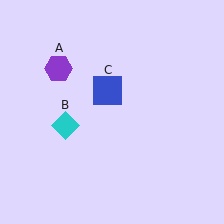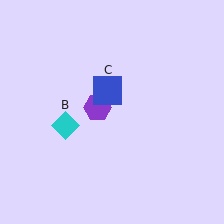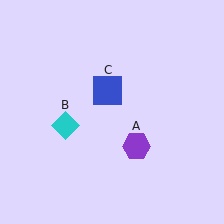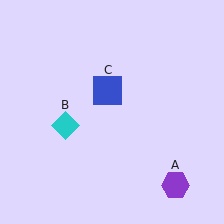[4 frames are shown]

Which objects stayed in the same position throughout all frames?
Cyan diamond (object B) and blue square (object C) remained stationary.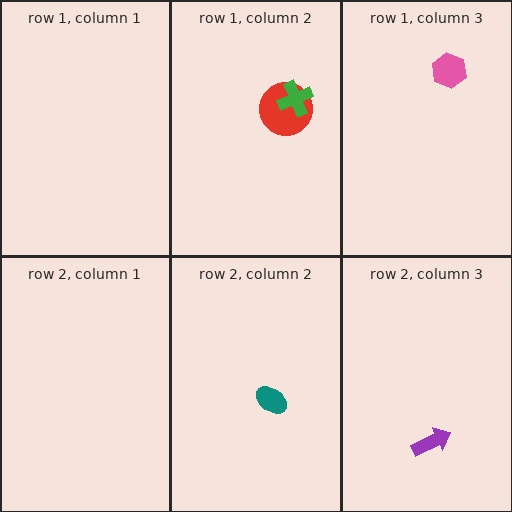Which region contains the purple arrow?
The row 2, column 3 region.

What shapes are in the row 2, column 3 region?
The purple arrow.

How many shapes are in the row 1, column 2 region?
2.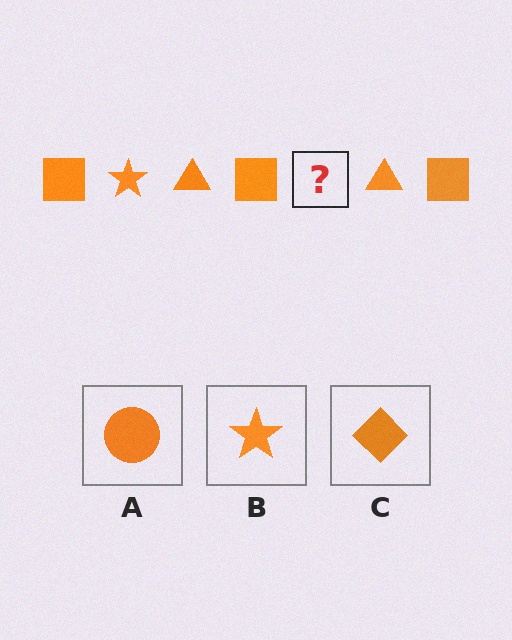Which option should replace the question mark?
Option B.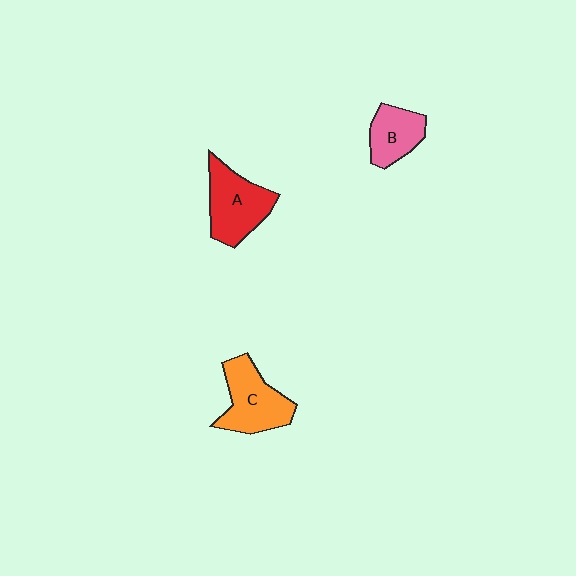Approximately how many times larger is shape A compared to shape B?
Approximately 1.4 times.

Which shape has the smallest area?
Shape B (pink).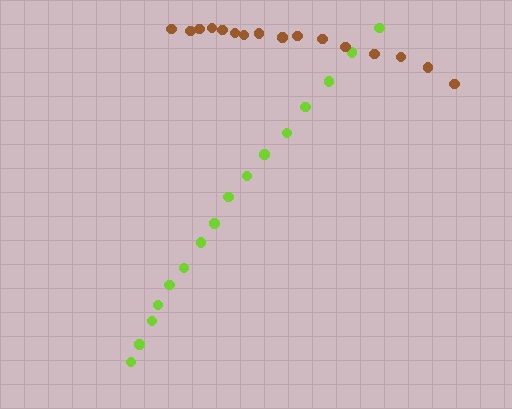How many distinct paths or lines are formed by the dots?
There are 2 distinct paths.